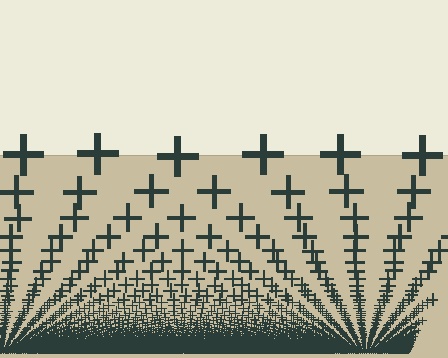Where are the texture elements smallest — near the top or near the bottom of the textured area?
Near the bottom.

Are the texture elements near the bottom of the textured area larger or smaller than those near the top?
Smaller. The gradient is inverted — elements near the bottom are smaller and denser.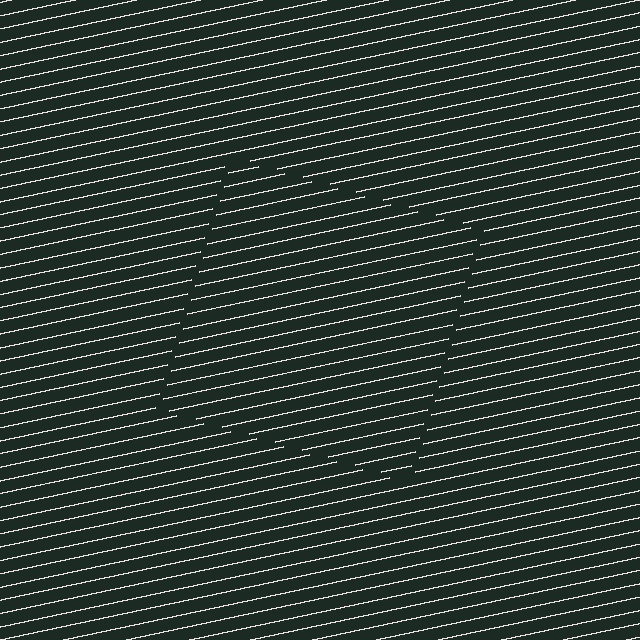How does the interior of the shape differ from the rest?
The interior of the shape contains the same grating, shifted by half a period — the contour is defined by the phase discontinuity where line-ends from the inner and outer gratings abut.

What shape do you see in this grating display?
An illusory square. The interior of the shape contains the same grating, shifted by half a period — the contour is defined by the phase discontinuity where line-ends from the inner and outer gratings abut.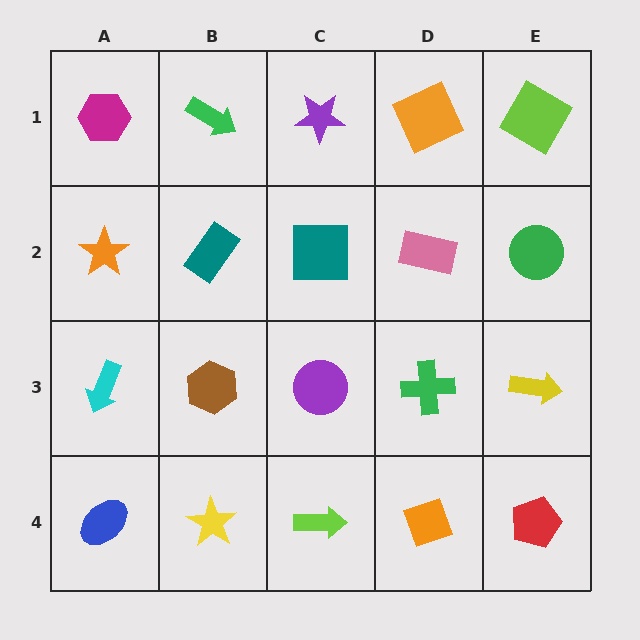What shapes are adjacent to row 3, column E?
A green circle (row 2, column E), a red pentagon (row 4, column E), a green cross (row 3, column D).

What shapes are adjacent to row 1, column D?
A pink rectangle (row 2, column D), a purple star (row 1, column C), a lime diamond (row 1, column E).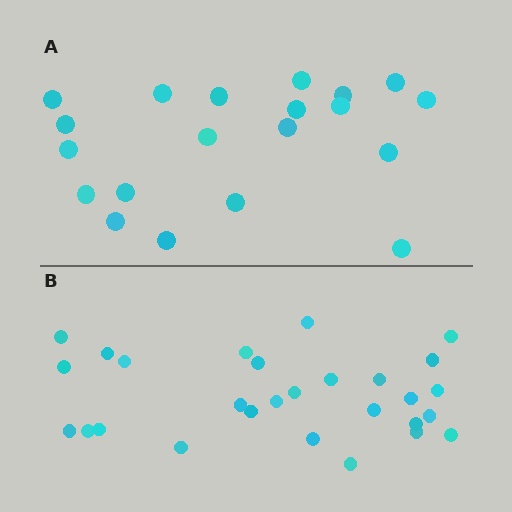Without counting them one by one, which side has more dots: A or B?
Region B (the bottom region) has more dots.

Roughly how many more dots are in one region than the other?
Region B has roughly 8 or so more dots than region A.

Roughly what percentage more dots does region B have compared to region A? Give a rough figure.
About 40% more.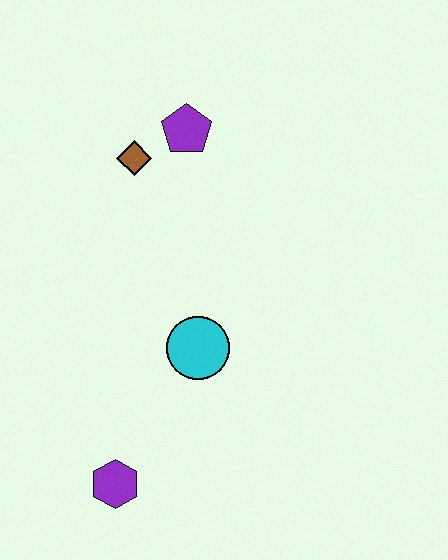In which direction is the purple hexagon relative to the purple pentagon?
The purple hexagon is below the purple pentagon.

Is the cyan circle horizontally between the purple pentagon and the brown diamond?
No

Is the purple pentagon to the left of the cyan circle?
Yes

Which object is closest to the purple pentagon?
The brown diamond is closest to the purple pentagon.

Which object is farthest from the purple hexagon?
The purple pentagon is farthest from the purple hexagon.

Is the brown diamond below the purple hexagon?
No